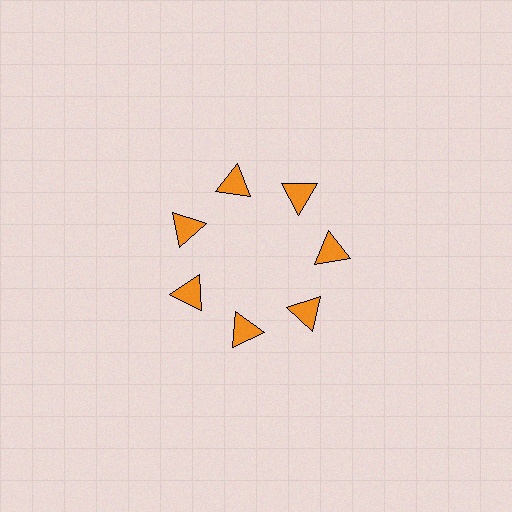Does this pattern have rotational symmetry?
Yes, this pattern has 7-fold rotational symmetry. It looks the same after rotating 51 degrees around the center.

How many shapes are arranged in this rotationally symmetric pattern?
There are 7 shapes, arranged in 7 groups of 1.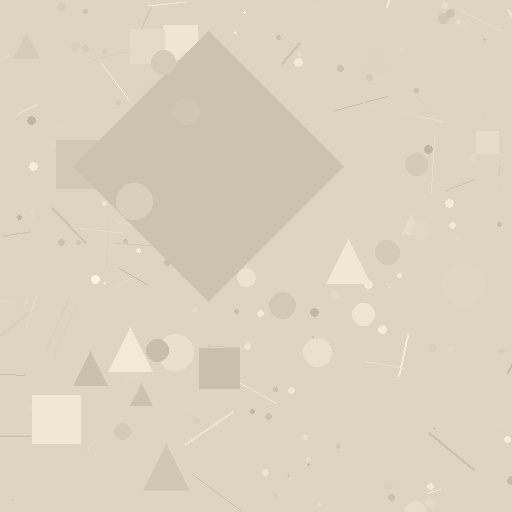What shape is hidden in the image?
A diamond is hidden in the image.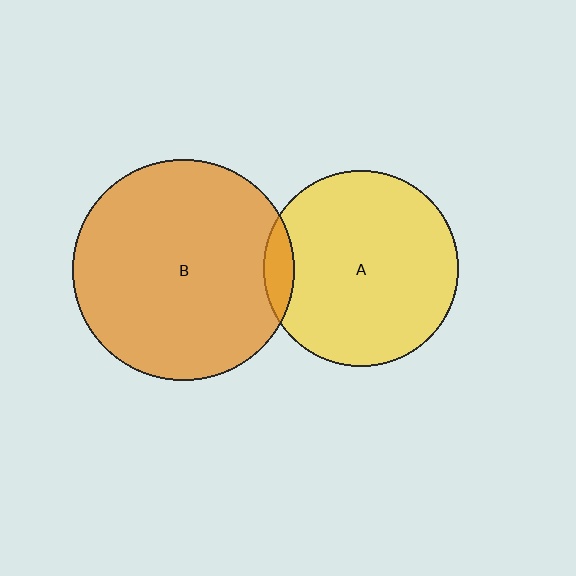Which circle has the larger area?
Circle B (orange).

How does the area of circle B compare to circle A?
Approximately 1.3 times.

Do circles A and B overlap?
Yes.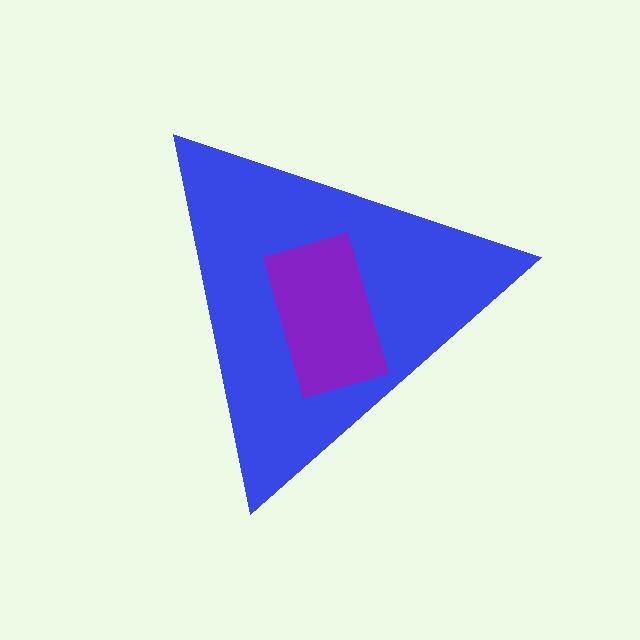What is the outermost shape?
The blue triangle.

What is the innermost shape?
The purple rectangle.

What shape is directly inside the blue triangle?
The purple rectangle.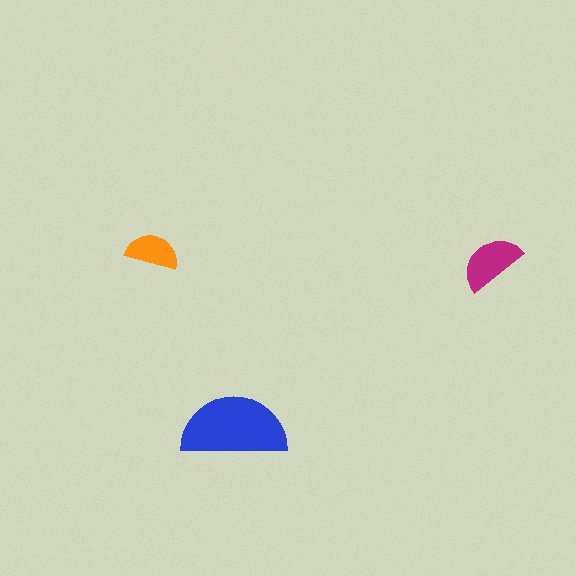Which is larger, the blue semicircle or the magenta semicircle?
The blue one.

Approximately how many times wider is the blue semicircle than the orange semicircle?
About 2 times wider.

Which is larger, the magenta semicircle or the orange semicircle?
The magenta one.